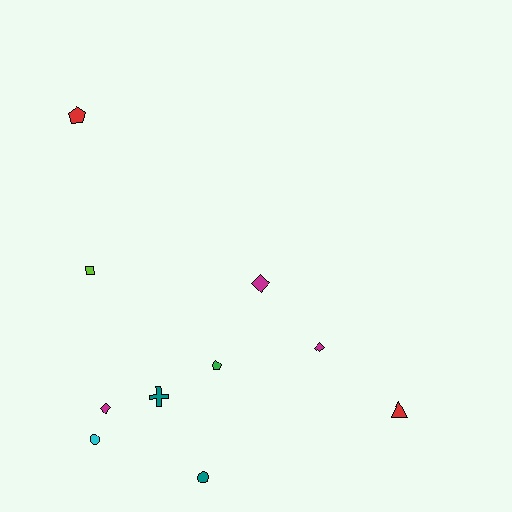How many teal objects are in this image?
There are 2 teal objects.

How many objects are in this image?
There are 10 objects.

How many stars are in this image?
There are no stars.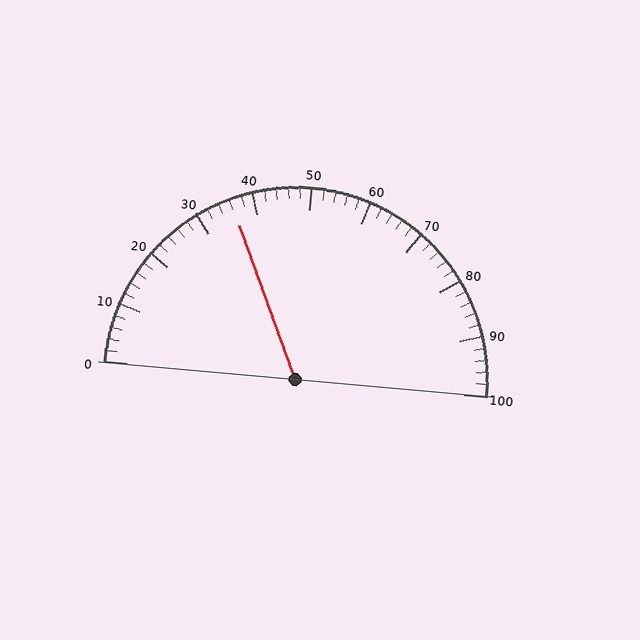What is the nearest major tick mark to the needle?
The nearest major tick mark is 40.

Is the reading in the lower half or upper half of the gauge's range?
The reading is in the lower half of the range (0 to 100).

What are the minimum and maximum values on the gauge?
The gauge ranges from 0 to 100.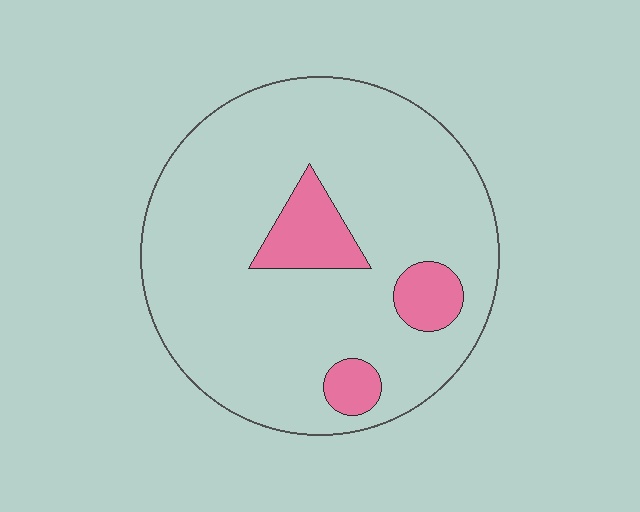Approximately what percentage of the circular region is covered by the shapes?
Approximately 15%.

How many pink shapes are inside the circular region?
3.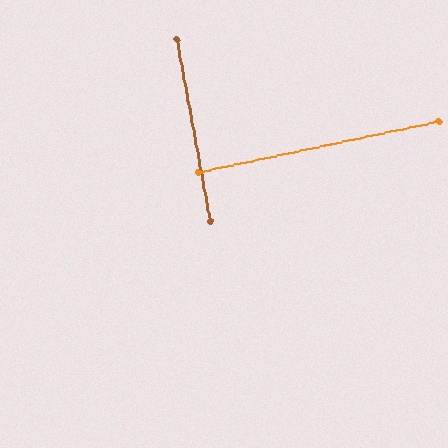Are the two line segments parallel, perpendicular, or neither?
Perpendicular — they meet at approximately 88°.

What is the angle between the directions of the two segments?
Approximately 88 degrees.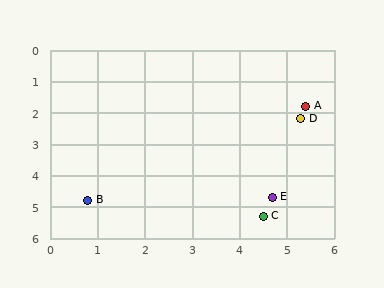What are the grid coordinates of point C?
Point C is at approximately (4.5, 5.3).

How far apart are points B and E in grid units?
Points B and E are about 3.9 grid units apart.